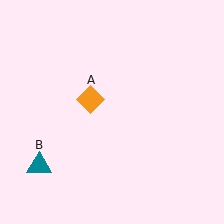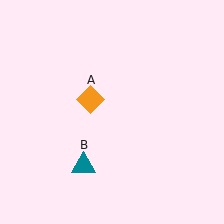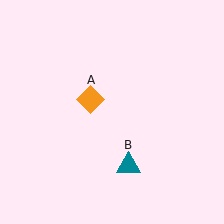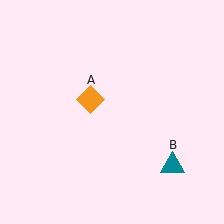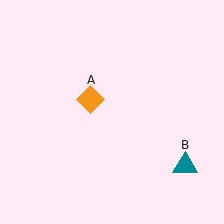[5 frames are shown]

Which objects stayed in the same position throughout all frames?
Orange diamond (object A) remained stationary.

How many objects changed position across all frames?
1 object changed position: teal triangle (object B).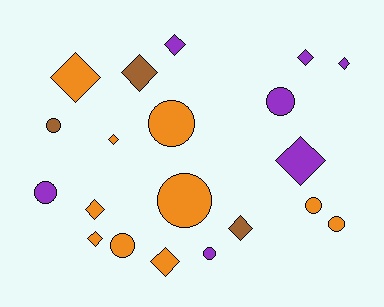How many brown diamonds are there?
There are 2 brown diamonds.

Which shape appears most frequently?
Diamond, with 11 objects.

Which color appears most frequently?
Orange, with 10 objects.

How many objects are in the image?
There are 20 objects.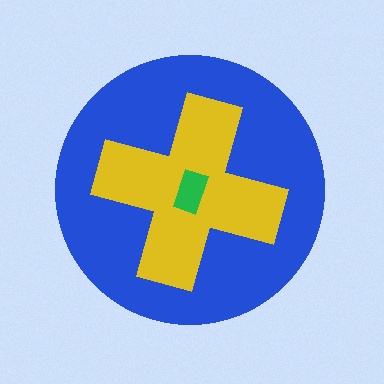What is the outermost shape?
The blue circle.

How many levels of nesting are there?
3.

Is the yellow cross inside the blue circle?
Yes.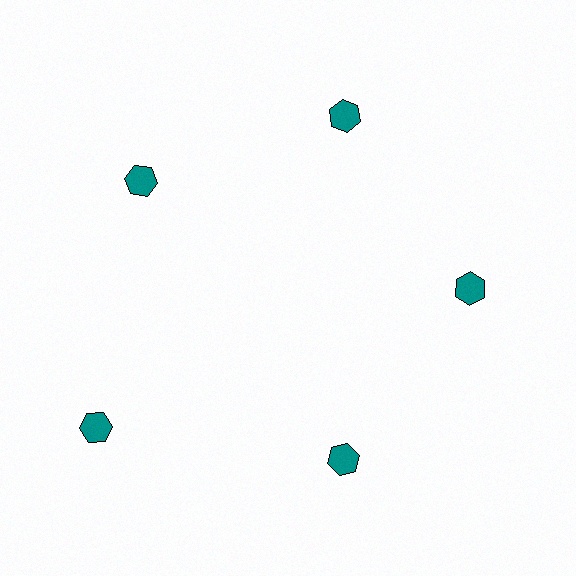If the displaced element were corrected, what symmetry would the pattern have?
It would have 5-fold rotational symmetry — the pattern would map onto itself every 72 degrees.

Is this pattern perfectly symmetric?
No. The 5 teal hexagons are arranged in a ring, but one element near the 8 o'clock position is pushed outward from the center, breaking the 5-fold rotational symmetry.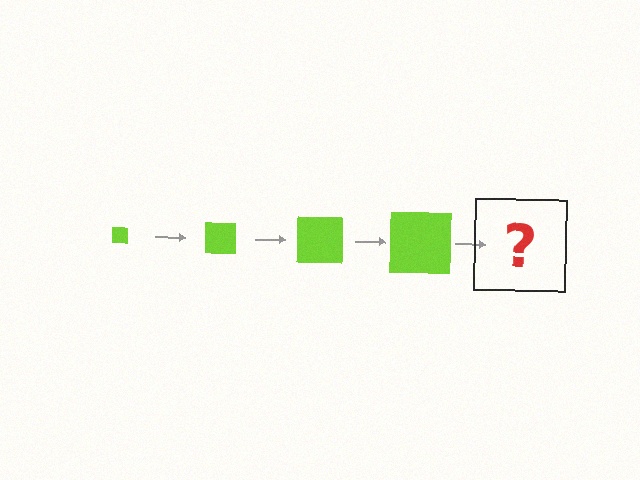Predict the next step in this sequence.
The next step is a lime square, larger than the previous one.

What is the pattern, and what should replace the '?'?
The pattern is that the square gets progressively larger each step. The '?' should be a lime square, larger than the previous one.